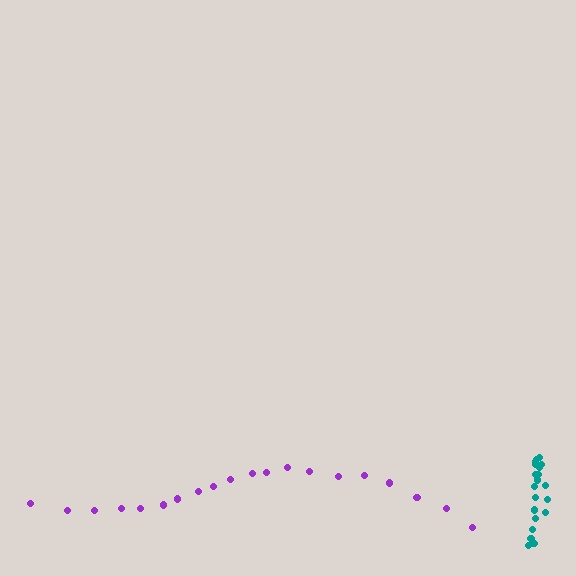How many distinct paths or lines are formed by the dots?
There are 2 distinct paths.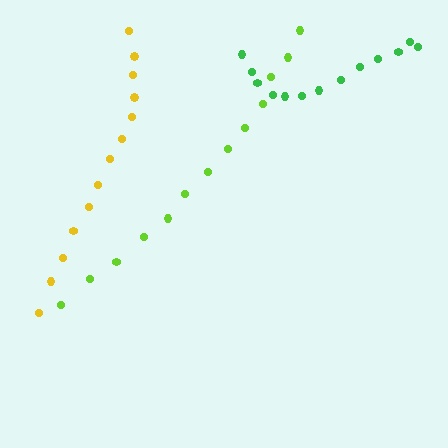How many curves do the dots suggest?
There are 3 distinct paths.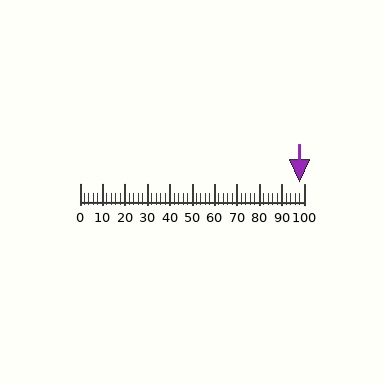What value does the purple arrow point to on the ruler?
The purple arrow points to approximately 98.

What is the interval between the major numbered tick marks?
The major tick marks are spaced 10 units apart.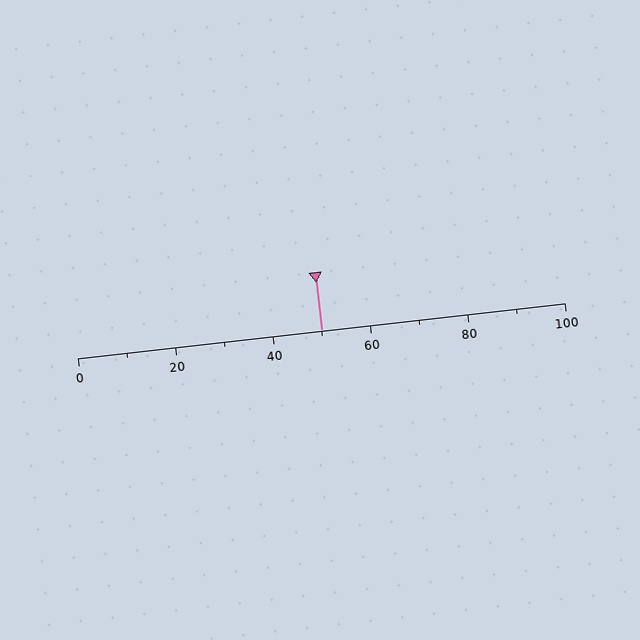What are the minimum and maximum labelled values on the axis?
The axis runs from 0 to 100.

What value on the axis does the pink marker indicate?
The marker indicates approximately 50.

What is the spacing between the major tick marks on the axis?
The major ticks are spaced 20 apart.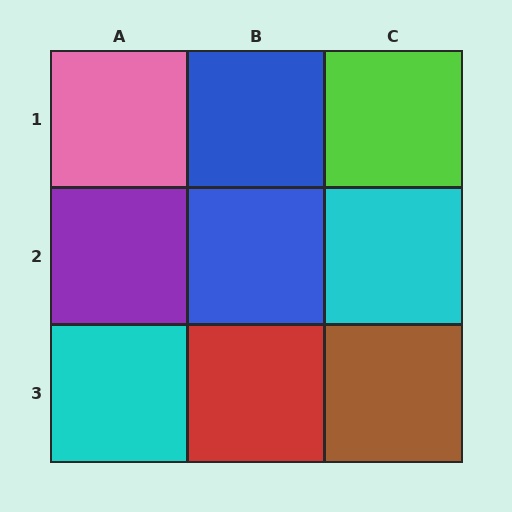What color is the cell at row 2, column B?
Blue.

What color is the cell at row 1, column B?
Blue.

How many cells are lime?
1 cell is lime.